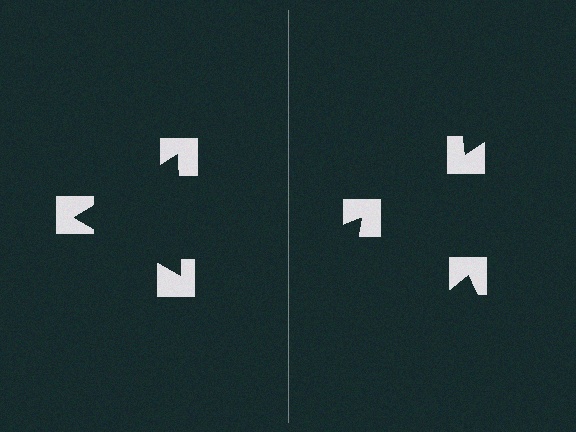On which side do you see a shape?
An illusory triangle appears on the left side. On the right side the wedge cuts are rotated, so no coherent shape forms.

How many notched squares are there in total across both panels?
6 — 3 on each side.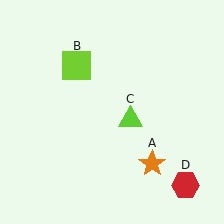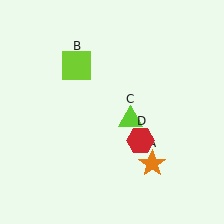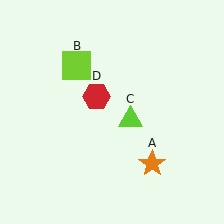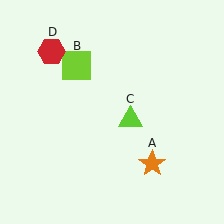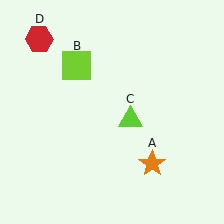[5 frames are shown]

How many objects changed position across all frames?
1 object changed position: red hexagon (object D).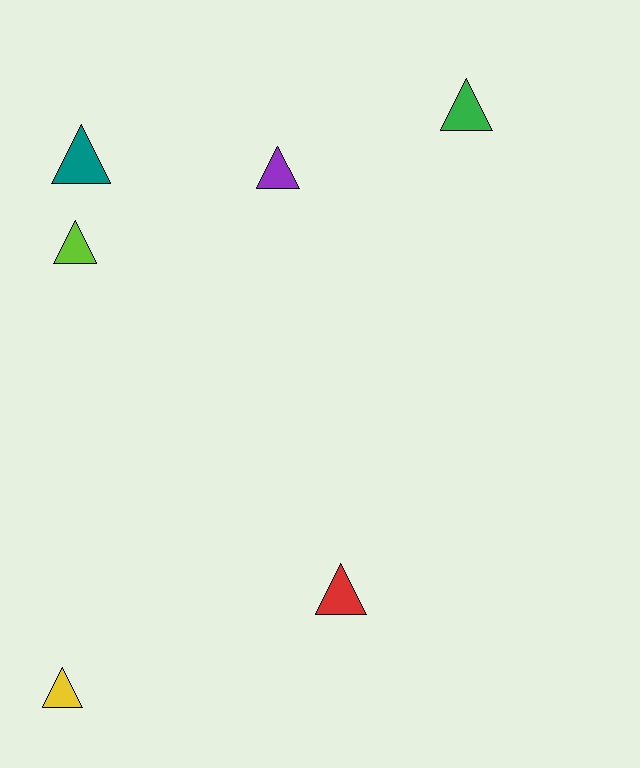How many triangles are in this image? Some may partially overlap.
There are 6 triangles.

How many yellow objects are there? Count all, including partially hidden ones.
There is 1 yellow object.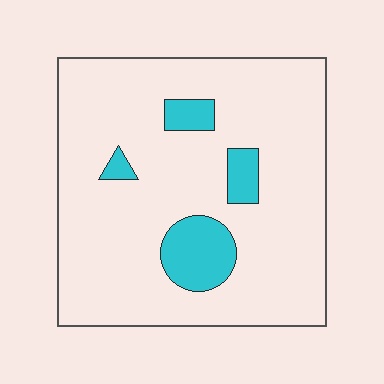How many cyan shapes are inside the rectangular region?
4.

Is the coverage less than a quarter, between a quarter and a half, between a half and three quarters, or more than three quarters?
Less than a quarter.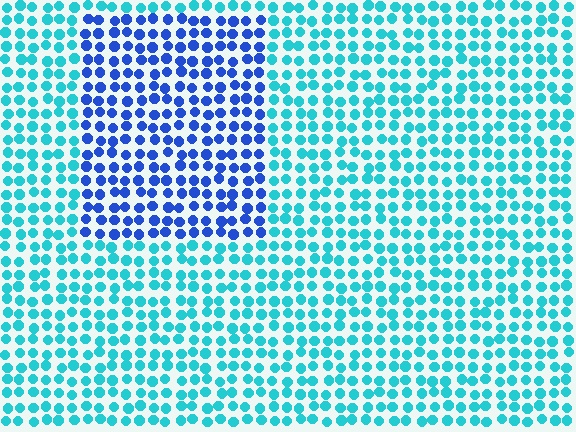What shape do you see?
I see a rectangle.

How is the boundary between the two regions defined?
The boundary is defined purely by a slight shift in hue (about 44 degrees). Spacing, size, and orientation are identical on both sides.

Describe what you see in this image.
The image is filled with small cyan elements in a uniform arrangement. A rectangle-shaped region is visible where the elements are tinted to a slightly different hue, forming a subtle color boundary.